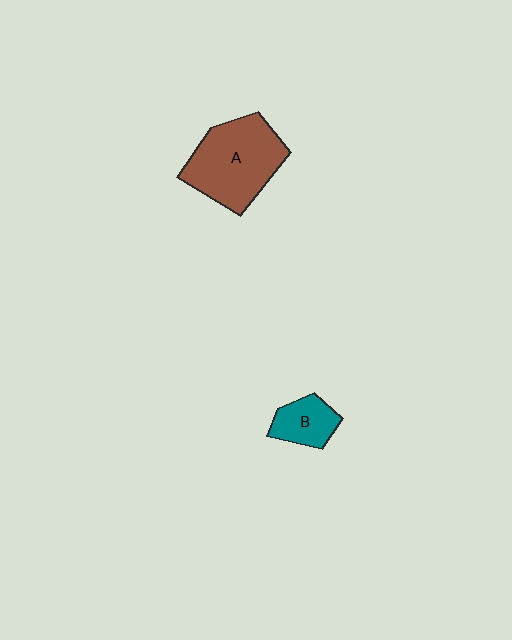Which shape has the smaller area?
Shape B (teal).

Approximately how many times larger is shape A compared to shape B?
Approximately 2.5 times.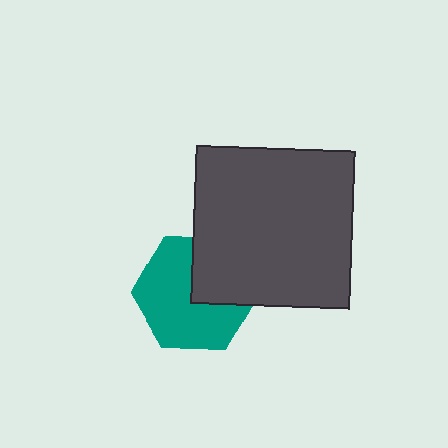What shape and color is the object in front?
The object in front is a dark gray square.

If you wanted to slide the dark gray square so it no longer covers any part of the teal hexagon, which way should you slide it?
Slide it toward the upper-right — that is the most direct way to separate the two shapes.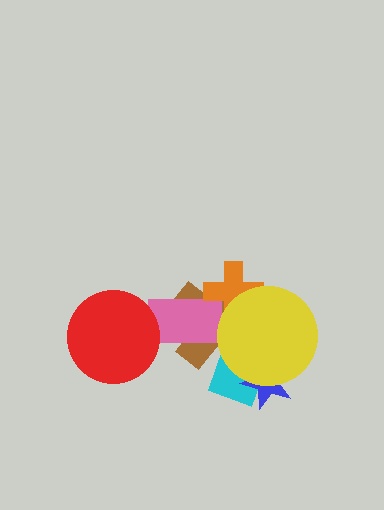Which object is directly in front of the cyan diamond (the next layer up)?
The blue star is directly in front of the cyan diamond.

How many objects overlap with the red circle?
1 object overlaps with the red circle.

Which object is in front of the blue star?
The yellow circle is in front of the blue star.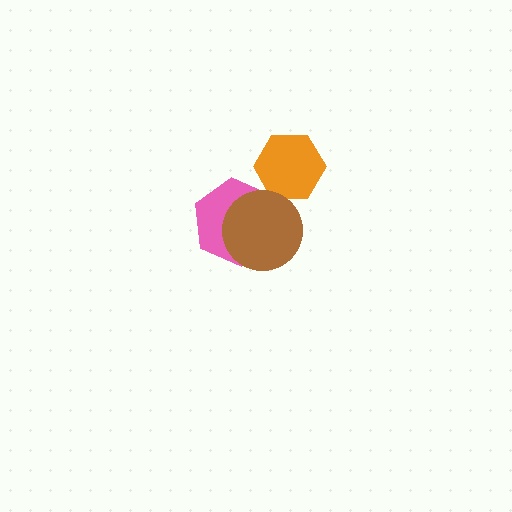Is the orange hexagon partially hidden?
No, no other shape covers it.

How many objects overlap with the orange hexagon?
0 objects overlap with the orange hexagon.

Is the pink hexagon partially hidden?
Yes, it is partially covered by another shape.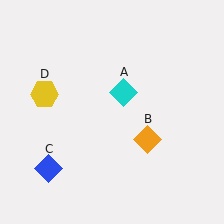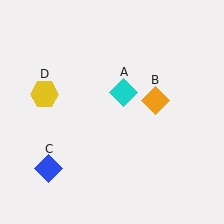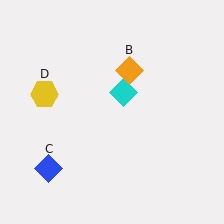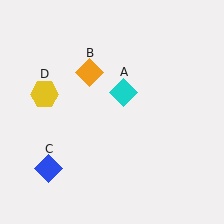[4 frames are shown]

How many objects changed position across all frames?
1 object changed position: orange diamond (object B).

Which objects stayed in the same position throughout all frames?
Cyan diamond (object A) and blue diamond (object C) and yellow hexagon (object D) remained stationary.